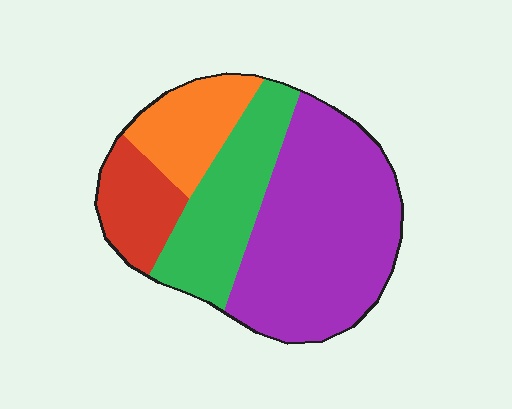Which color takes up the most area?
Purple, at roughly 50%.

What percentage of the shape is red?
Red covers 13% of the shape.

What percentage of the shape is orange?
Orange takes up about one sixth (1/6) of the shape.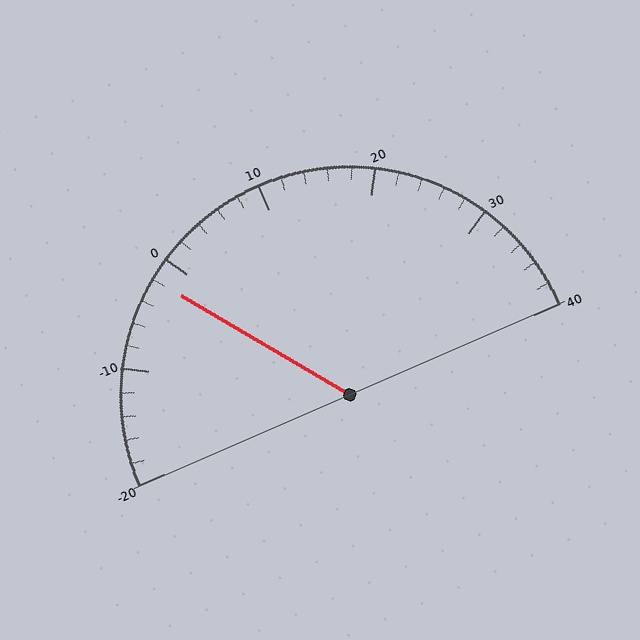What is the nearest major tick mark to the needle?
The nearest major tick mark is 0.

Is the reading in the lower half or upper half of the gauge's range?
The reading is in the lower half of the range (-20 to 40).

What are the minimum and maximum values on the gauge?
The gauge ranges from -20 to 40.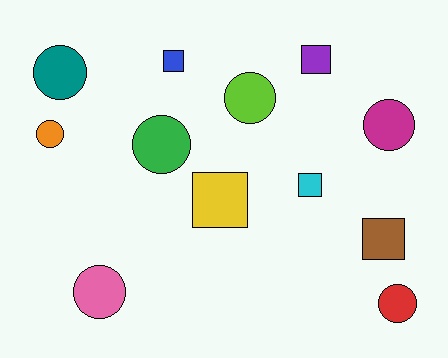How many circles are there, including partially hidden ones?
There are 7 circles.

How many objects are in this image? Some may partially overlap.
There are 12 objects.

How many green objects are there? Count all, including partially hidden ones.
There is 1 green object.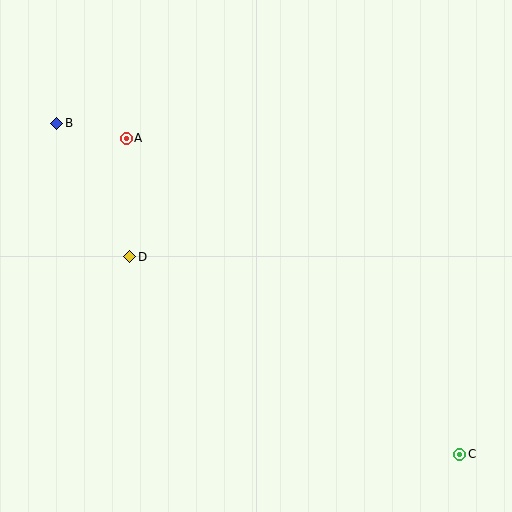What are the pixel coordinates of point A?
Point A is at (126, 138).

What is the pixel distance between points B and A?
The distance between B and A is 71 pixels.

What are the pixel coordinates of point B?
Point B is at (57, 123).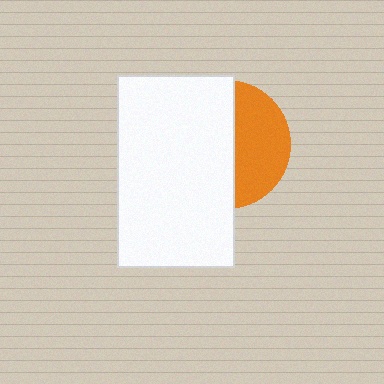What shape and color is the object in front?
The object in front is a white rectangle.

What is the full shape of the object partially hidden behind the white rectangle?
The partially hidden object is an orange circle.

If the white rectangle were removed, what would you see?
You would see the complete orange circle.